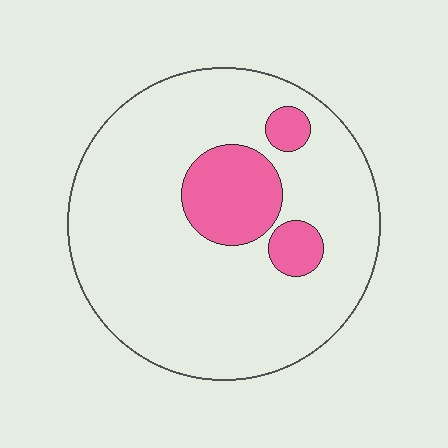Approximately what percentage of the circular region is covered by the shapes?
Approximately 15%.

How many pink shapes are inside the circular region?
3.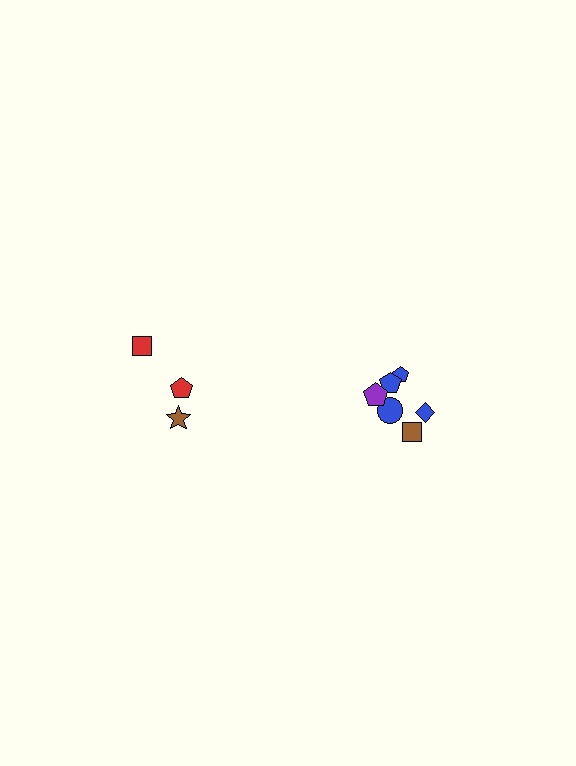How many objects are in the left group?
There are 3 objects.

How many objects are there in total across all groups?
There are 9 objects.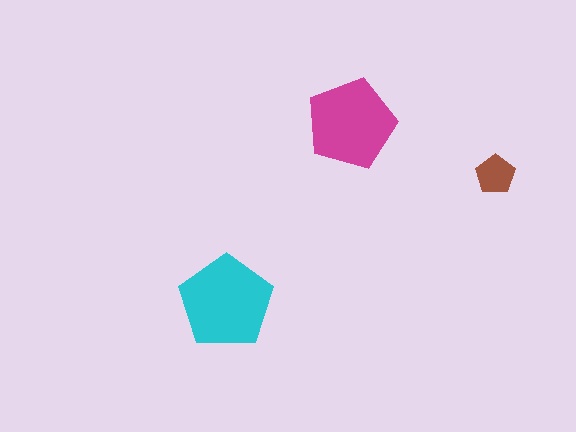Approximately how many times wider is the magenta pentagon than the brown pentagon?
About 2.5 times wider.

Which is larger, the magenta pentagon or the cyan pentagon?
The cyan one.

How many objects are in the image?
There are 3 objects in the image.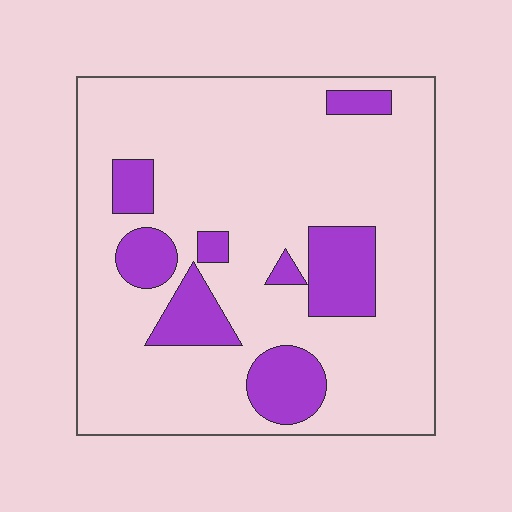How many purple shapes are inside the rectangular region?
8.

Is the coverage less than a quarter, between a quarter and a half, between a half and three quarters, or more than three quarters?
Less than a quarter.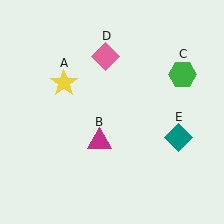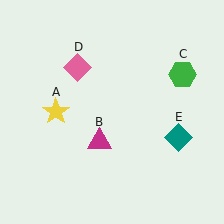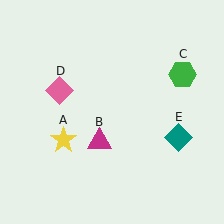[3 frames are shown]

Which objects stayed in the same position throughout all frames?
Magenta triangle (object B) and green hexagon (object C) and teal diamond (object E) remained stationary.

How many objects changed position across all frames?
2 objects changed position: yellow star (object A), pink diamond (object D).